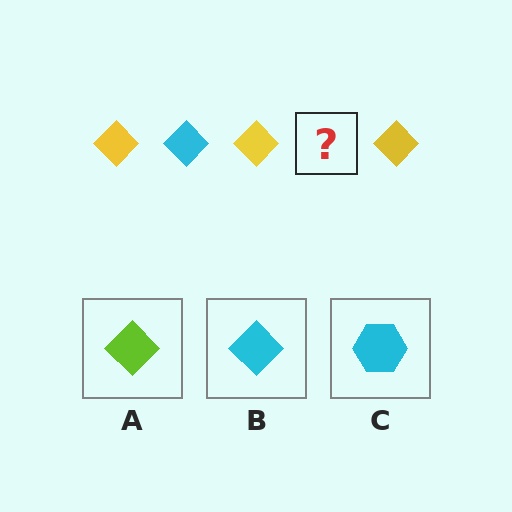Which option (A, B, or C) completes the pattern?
B.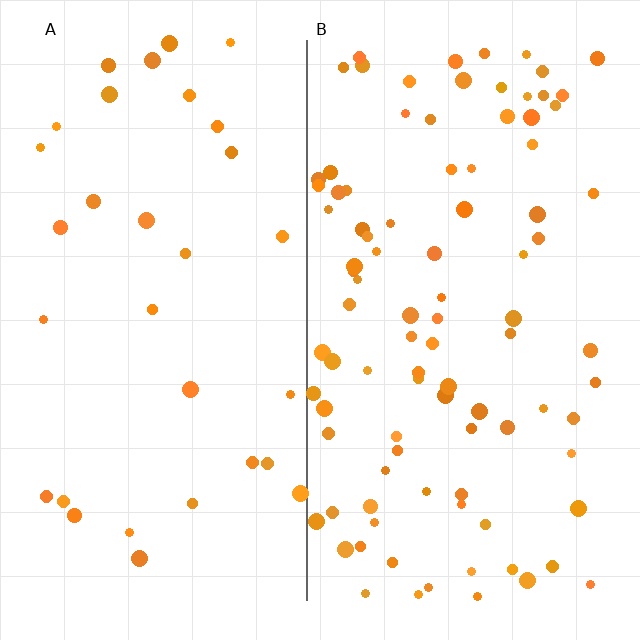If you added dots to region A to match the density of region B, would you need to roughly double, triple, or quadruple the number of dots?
Approximately triple.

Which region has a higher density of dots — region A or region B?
B (the right).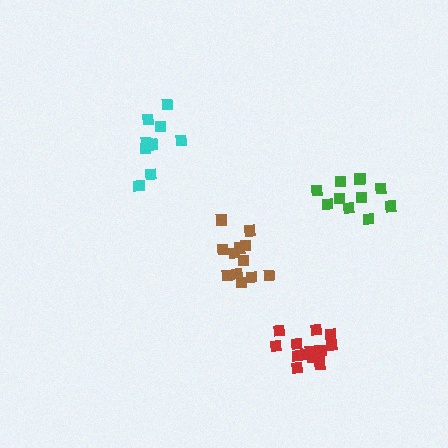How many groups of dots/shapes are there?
There are 4 groups.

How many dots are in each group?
Group 1: 11 dots, Group 2: 10 dots, Group 3: 14 dots, Group 4: 13 dots (48 total).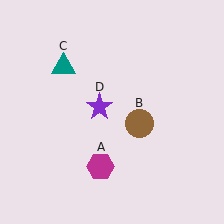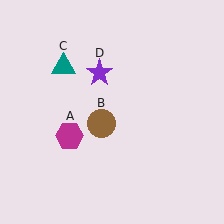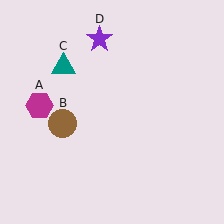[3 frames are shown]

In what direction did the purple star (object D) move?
The purple star (object D) moved up.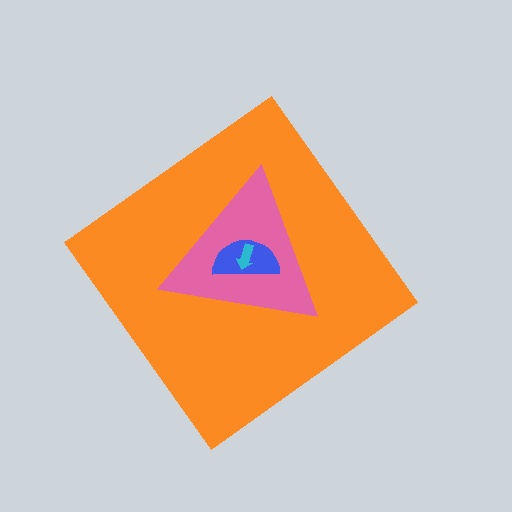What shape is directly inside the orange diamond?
The pink triangle.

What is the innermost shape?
The cyan arrow.